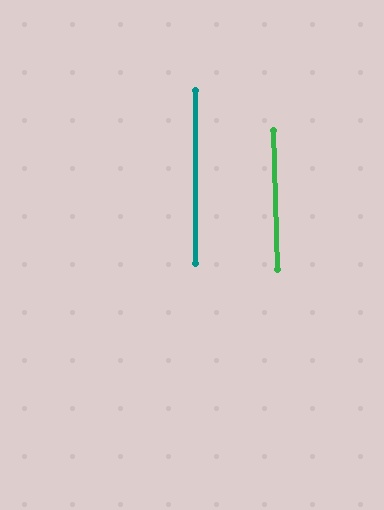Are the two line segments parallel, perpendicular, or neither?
Parallel — their directions differ by only 1.7°.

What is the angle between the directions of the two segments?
Approximately 2 degrees.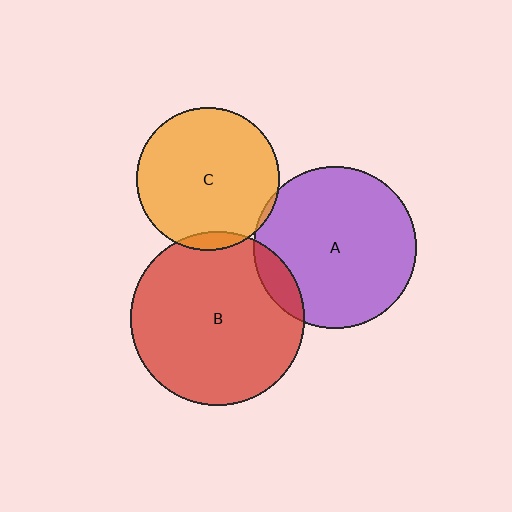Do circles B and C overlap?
Yes.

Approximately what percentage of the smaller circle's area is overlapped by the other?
Approximately 5%.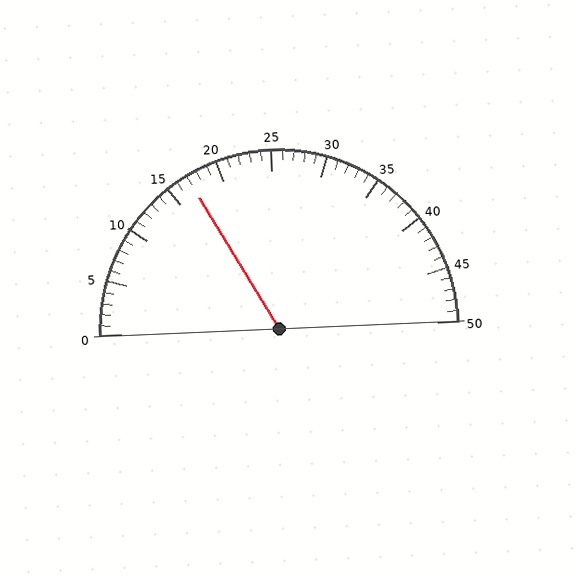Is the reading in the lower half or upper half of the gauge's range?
The reading is in the lower half of the range (0 to 50).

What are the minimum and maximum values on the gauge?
The gauge ranges from 0 to 50.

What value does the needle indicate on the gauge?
The needle indicates approximately 17.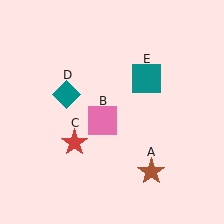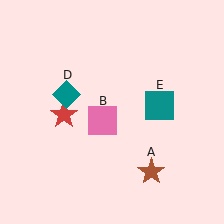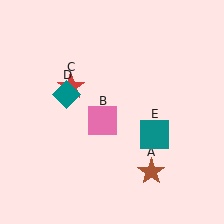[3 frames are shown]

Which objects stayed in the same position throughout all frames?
Brown star (object A) and pink square (object B) and teal diamond (object D) remained stationary.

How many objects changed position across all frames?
2 objects changed position: red star (object C), teal square (object E).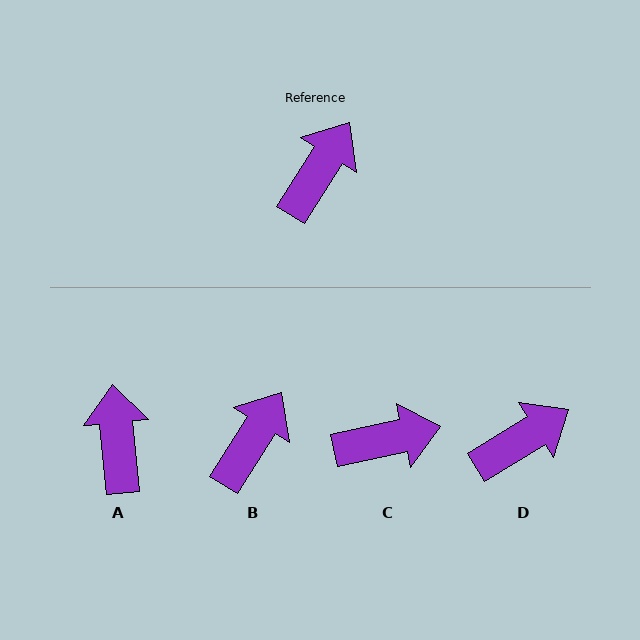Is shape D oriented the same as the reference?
No, it is off by about 26 degrees.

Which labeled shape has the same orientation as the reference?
B.